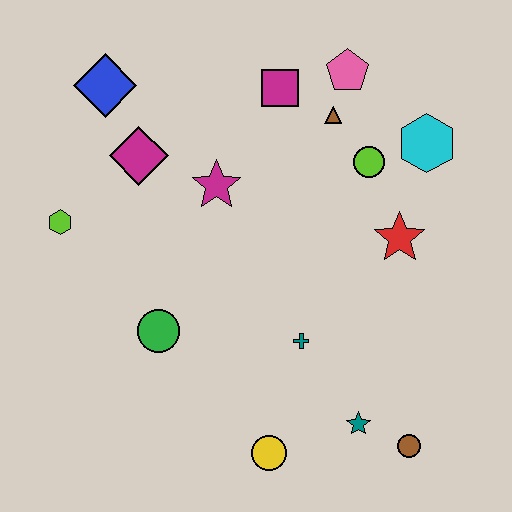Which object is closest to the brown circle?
The teal star is closest to the brown circle.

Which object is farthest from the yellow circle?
The blue diamond is farthest from the yellow circle.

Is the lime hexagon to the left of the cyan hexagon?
Yes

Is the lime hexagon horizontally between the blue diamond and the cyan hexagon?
No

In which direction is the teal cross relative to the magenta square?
The teal cross is below the magenta square.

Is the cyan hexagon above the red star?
Yes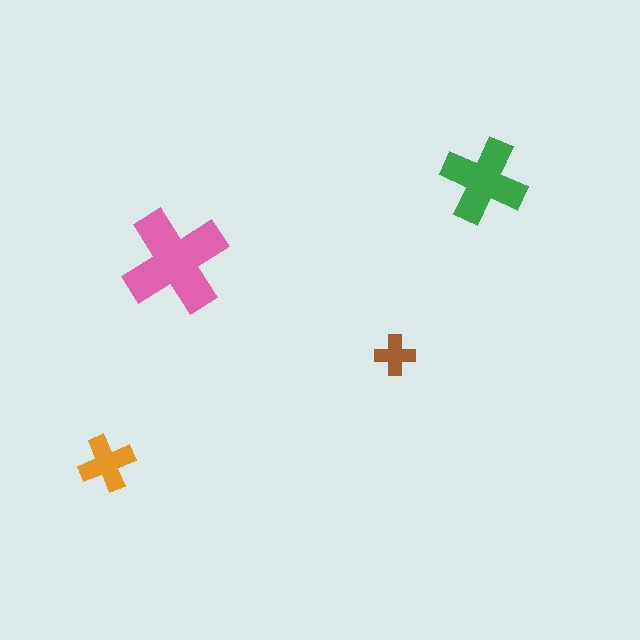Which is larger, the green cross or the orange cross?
The green one.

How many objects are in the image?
There are 4 objects in the image.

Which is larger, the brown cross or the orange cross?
The orange one.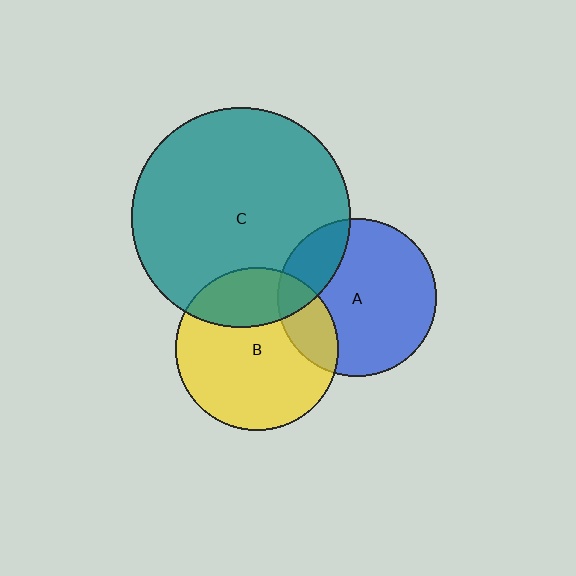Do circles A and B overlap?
Yes.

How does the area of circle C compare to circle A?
Approximately 1.9 times.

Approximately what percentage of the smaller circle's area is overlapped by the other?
Approximately 20%.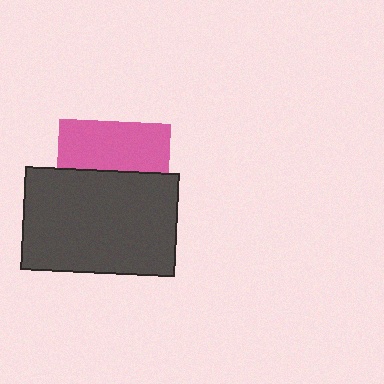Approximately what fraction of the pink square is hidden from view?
Roughly 57% of the pink square is hidden behind the dark gray rectangle.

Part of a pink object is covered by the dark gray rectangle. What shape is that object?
It is a square.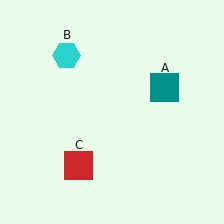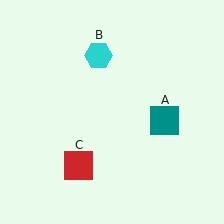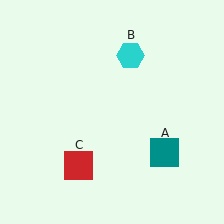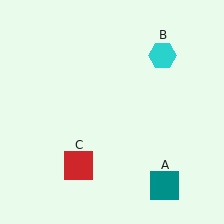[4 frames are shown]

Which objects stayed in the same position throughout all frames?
Red square (object C) remained stationary.